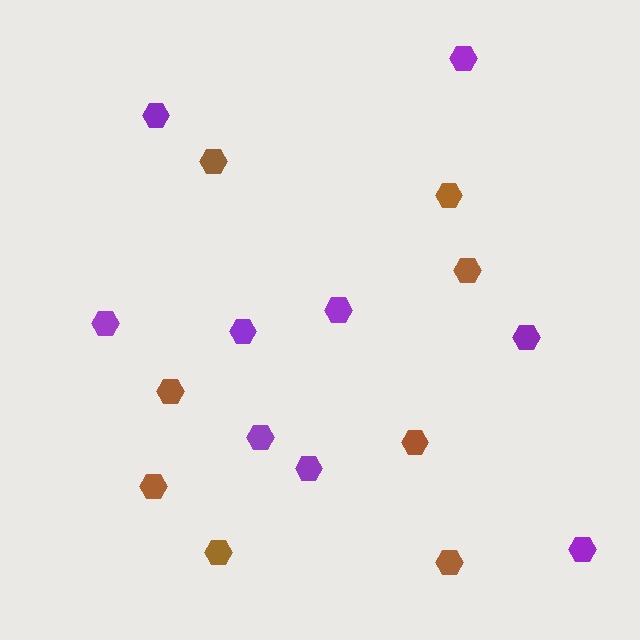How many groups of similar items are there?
There are 2 groups: one group of purple hexagons (9) and one group of brown hexagons (8).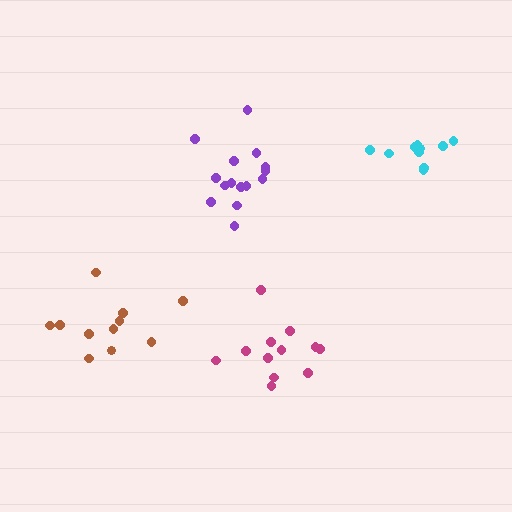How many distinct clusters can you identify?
There are 4 distinct clusters.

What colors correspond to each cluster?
The clusters are colored: magenta, cyan, purple, brown.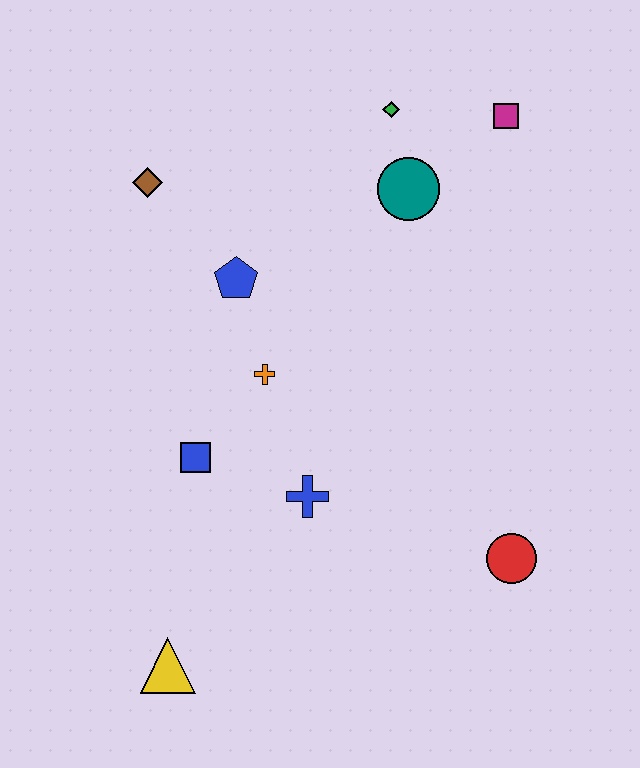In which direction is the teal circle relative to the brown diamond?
The teal circle is to the right of the brown diamond.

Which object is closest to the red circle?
The blue cross is closest to the red circle.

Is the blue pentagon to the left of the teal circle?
Yes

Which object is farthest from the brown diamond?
The red circle is farthest from the brown diamond.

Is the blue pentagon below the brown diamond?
Yes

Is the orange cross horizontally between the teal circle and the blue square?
Yes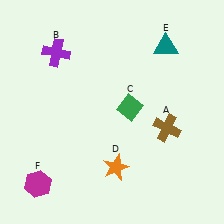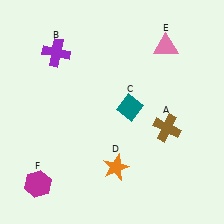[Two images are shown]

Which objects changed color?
C changed from green to teal. E changed from teal to pink.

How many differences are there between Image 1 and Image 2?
There are 2 differences between the two images.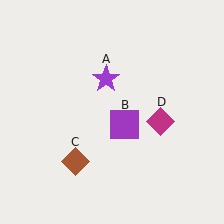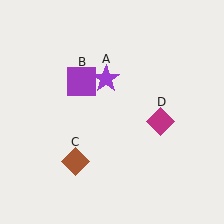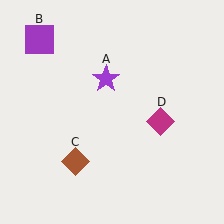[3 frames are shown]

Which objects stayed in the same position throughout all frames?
Purple star (object A) and brown diamond (object C) and magenta diamond (object D) remained stationary.